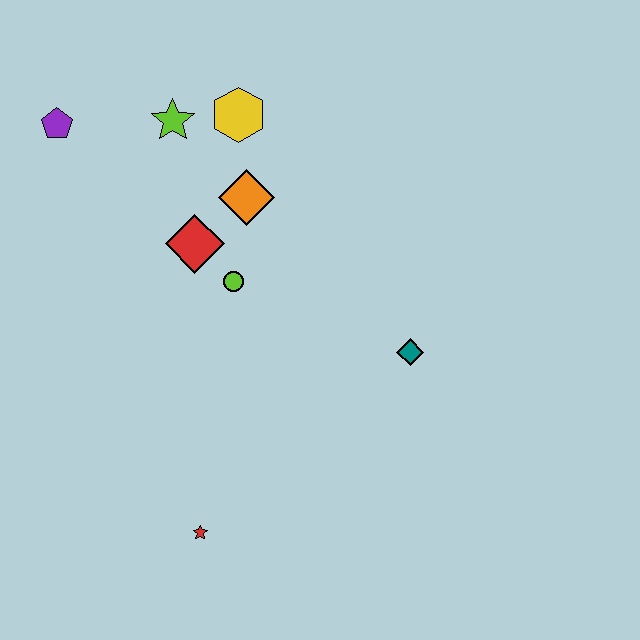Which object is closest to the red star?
The lime circle is closest to the red star.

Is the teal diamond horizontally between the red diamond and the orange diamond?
No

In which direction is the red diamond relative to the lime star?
The red diamond is below the lime star.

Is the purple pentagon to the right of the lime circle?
No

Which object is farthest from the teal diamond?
The purple pentagon is farthest from the teal diamond.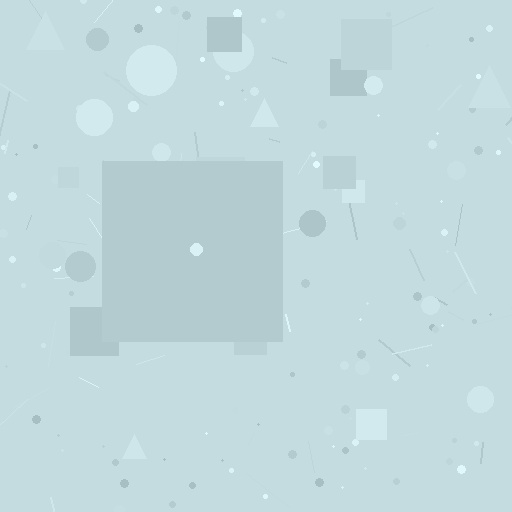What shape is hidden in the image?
A square is hidden in the image.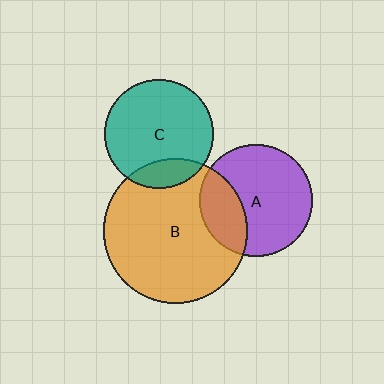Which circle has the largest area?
Circle B (orange).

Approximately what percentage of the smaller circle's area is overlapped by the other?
Approximately 30%.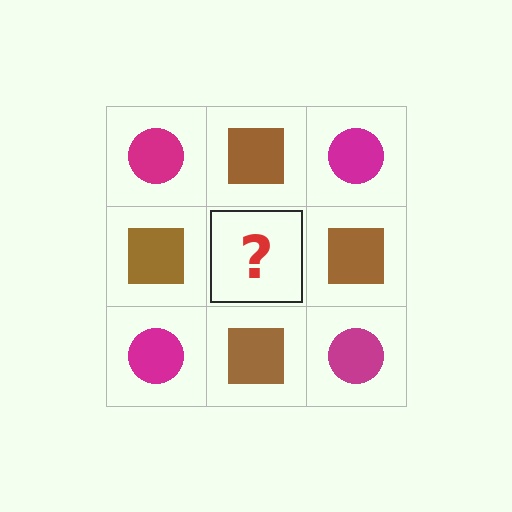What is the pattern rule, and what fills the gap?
The rule is that it alternates magenta circle and brown square in a checkerboard pattern. The gap should be filled with a magenta circle.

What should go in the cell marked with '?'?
The missing cell should contain a magenta circle.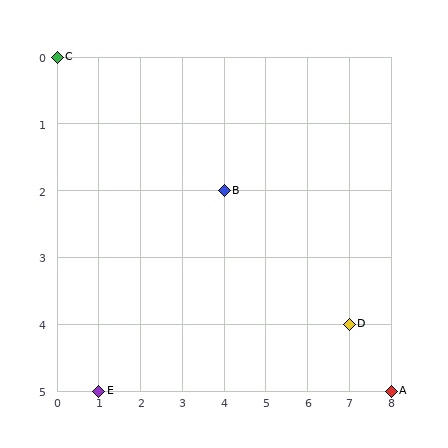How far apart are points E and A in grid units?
Points E and A are 7 columns apart.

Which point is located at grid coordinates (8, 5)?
Point A is at (8, 5).